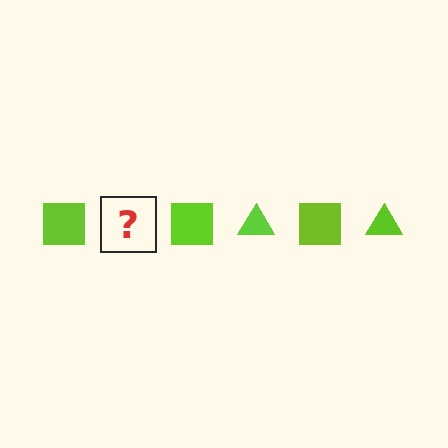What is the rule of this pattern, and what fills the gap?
The rule is that the pattern cycles through square, triangle shapes in lime. The gap should be filled with a lime triangle.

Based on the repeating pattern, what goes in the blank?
The blank should be a lime triangle.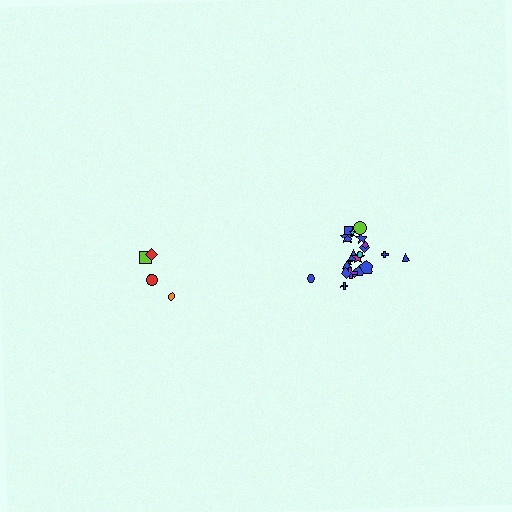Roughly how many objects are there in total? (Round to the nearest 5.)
Roughly 25 objects in total.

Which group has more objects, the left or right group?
The right group.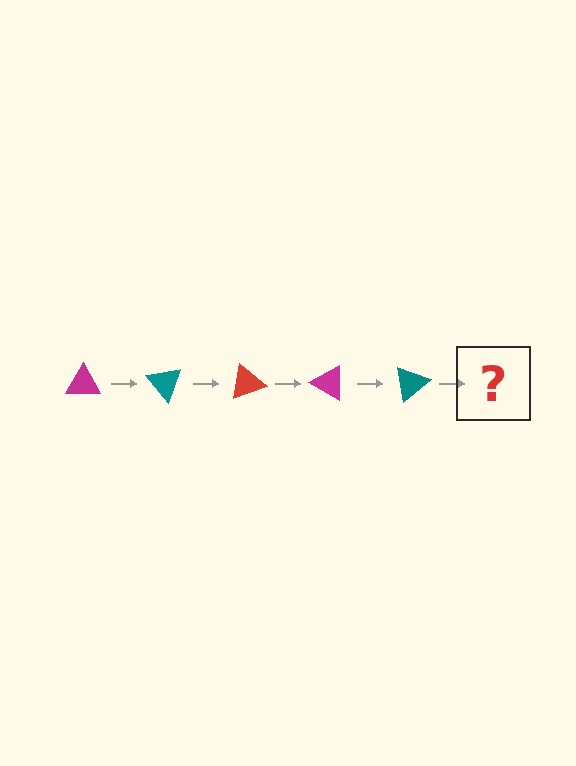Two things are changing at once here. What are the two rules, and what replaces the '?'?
The two rules are that it rotates 50 degrees each step and the color cycles through magenta, teal, and red. The '?' should be a red triangle, rotated 250 degrees from the start.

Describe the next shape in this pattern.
It should be a red triangle, rotated 250 degrees from the start.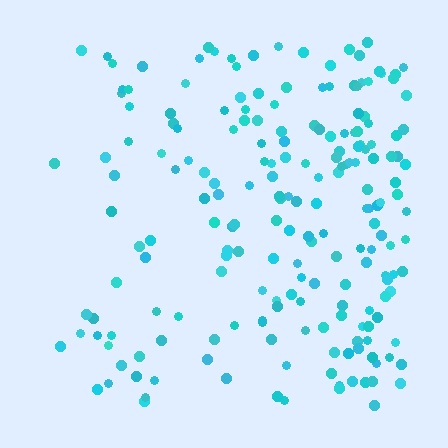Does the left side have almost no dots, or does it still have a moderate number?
Still a moderate number, just noticeably fewer than the right.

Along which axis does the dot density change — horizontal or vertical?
Horizontal.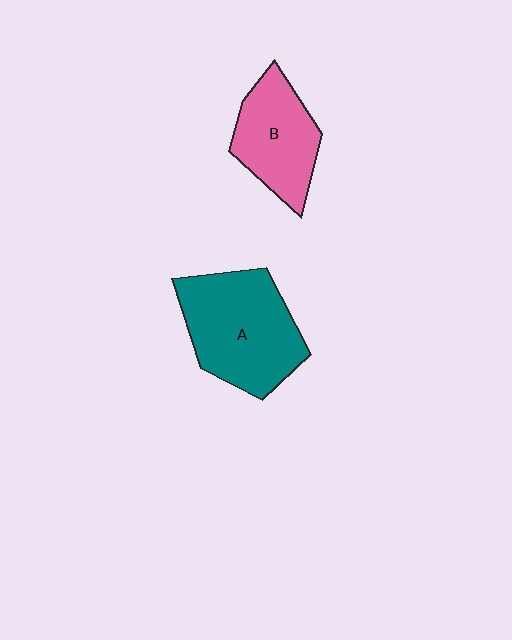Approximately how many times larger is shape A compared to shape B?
Approximately 1.4 times.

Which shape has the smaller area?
Shape B (pink).